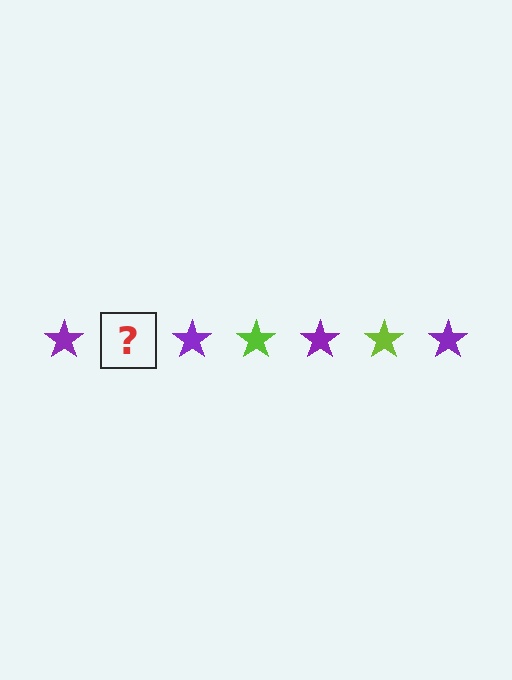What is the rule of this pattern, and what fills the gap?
The rule is that the pattern cycles through purple, lime stars. The gap should be filled with a lime star.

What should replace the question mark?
The question mark should be replaced with a lime star.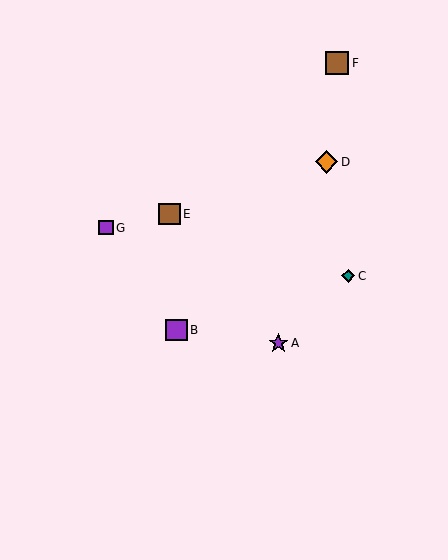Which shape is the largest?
The brown square (labeled F) is the largest.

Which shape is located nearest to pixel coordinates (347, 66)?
The brown square (labeled F) at (337, 63) is nearest to that location.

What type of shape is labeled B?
Shape B is a purple square.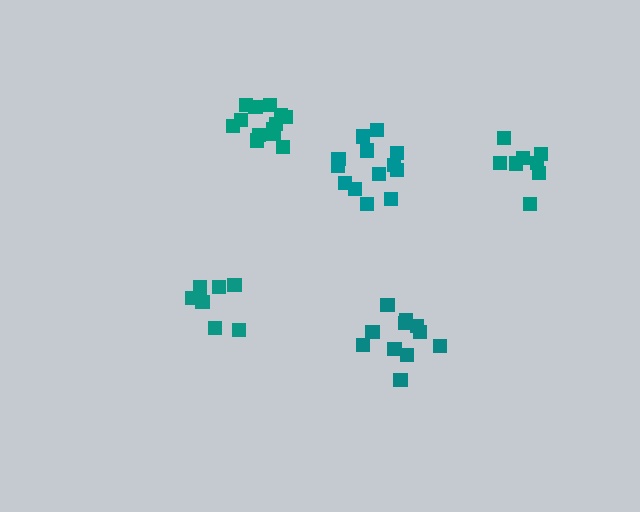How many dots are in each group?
Group 1: 13 dots, Group 2: 8 dots, Group 3: 7 dots, Group 4: 11 dots, Group 5: 13 dots (52 total).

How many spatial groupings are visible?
There are 5 spatial groupings.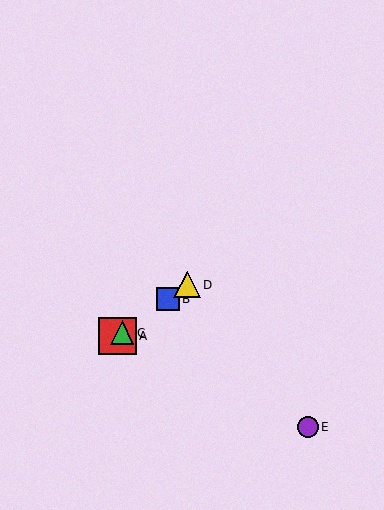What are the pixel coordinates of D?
Object D is at (187, 285).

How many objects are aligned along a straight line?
4 objects (A, B, C, D) are aligned along a straight line.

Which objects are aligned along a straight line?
Objects A, B, C, D are aligned along a straight line.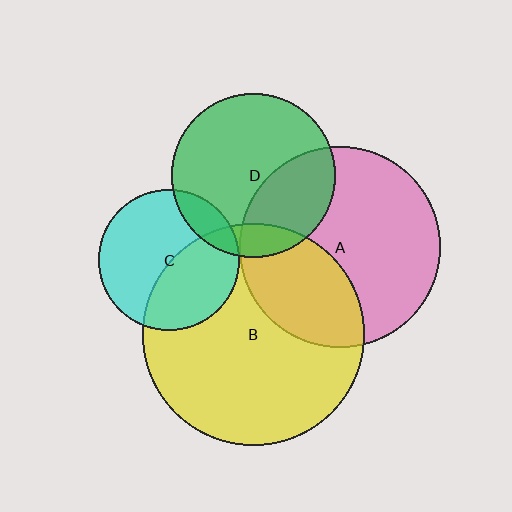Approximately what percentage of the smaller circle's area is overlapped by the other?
Approximately 15%.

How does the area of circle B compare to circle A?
Approximately 1.2 times.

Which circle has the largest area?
Circle B (yellow).